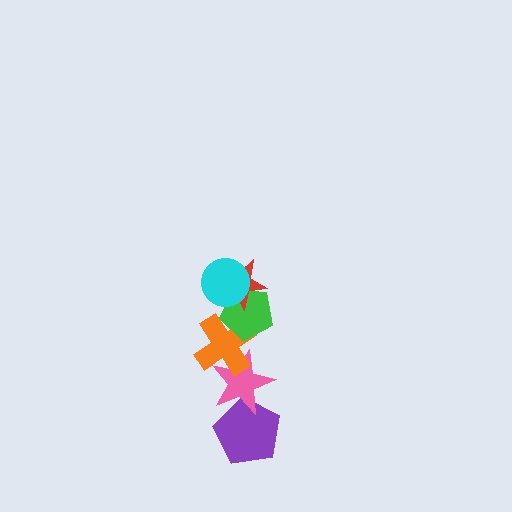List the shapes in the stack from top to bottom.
From top to bottom: the cyan circle, the red star, the green pentagon, the orange cross, the pink star, the purple pentagon.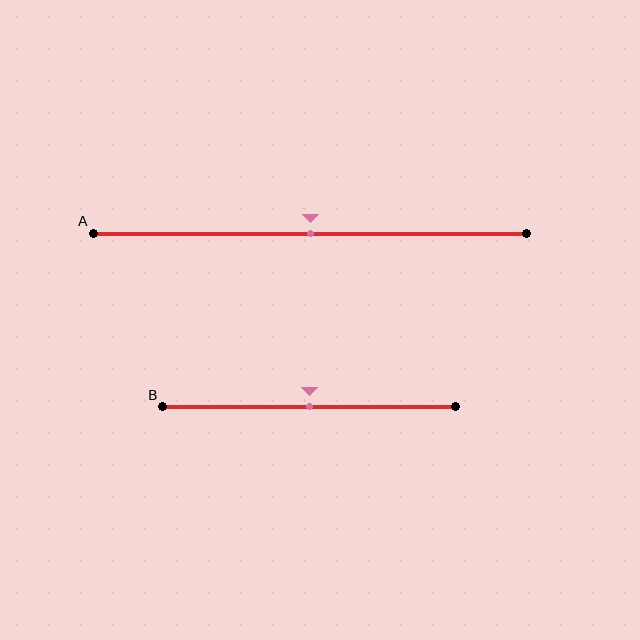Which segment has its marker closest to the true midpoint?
Segment A has its marker closest to the true midpoint.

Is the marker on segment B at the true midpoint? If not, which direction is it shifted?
Yes, the marker on segment B is at the true midpoint.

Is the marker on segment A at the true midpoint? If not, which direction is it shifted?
Yes, the marker on segment A is at the true midpoint.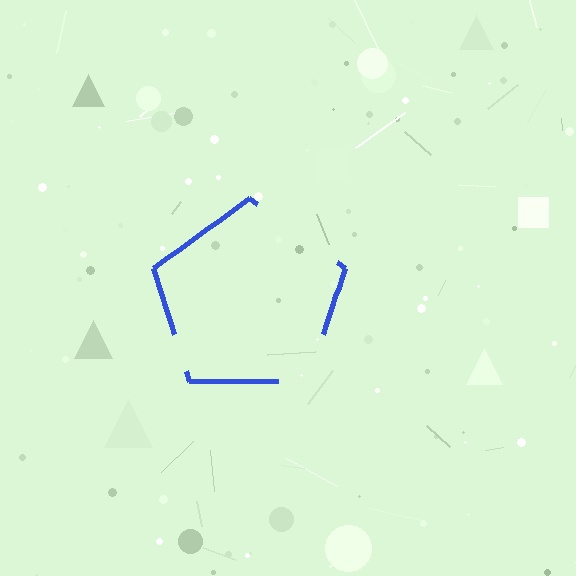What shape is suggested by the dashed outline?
The dashed outline suggests a pentagon.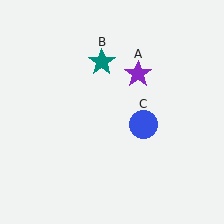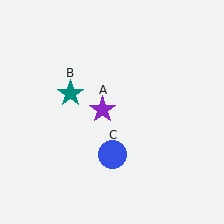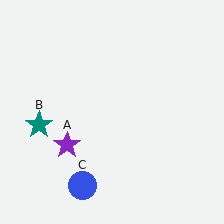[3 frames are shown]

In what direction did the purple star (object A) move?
The purple star (object A) moved down and to the left.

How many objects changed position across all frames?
3 objects changed position: purple star (object A), teal star (object B), blue circle (object C).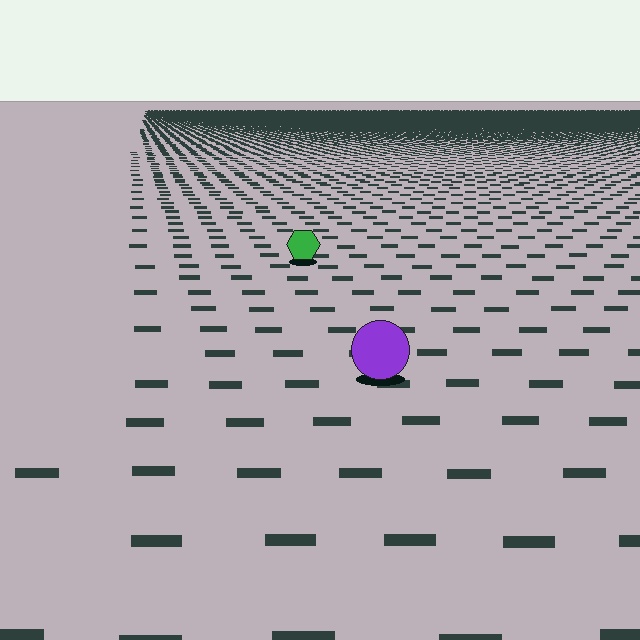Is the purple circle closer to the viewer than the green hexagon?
Yes. The purple circle is closer — you can tell from the texture gradient: the ground texture is coarser near it.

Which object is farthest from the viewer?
The green hexagon is farthest from the viewer. It appears smaller and the ground texture around it is denser.